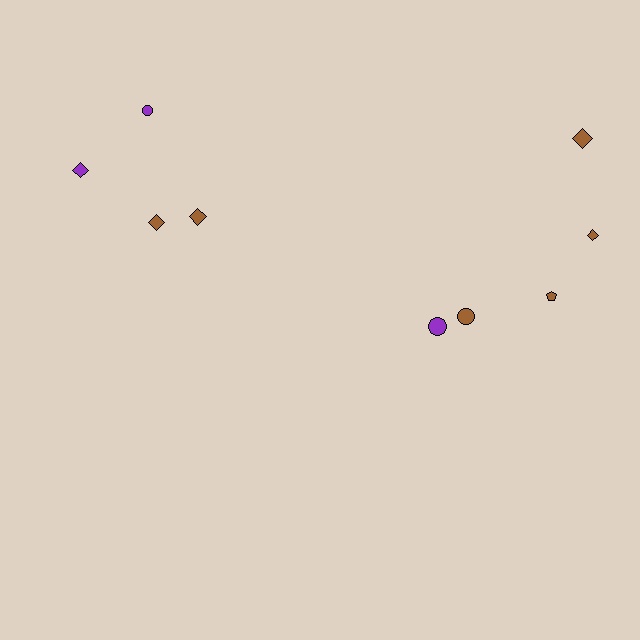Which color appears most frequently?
Brown, with 6 objects.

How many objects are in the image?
There are 9 objects.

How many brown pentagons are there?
There is 1 brown pentagon.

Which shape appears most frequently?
Diamond, with 5 objects.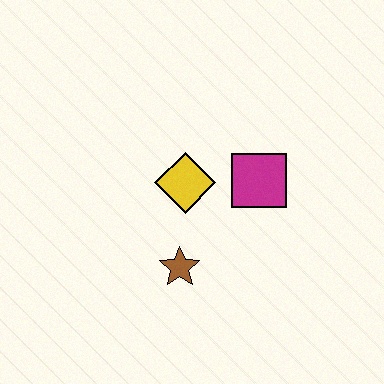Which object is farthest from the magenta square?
The brown star is farthest from the magenta square.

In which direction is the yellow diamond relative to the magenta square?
The yellow diamond is to the left of the magenta square.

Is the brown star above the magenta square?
No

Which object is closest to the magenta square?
The yellow diamond is closest to the magenta square.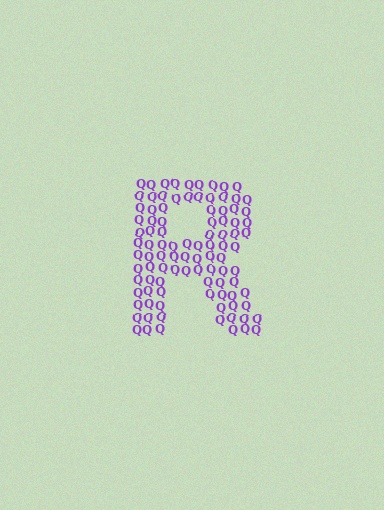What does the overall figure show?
The overall figure shows the letter R.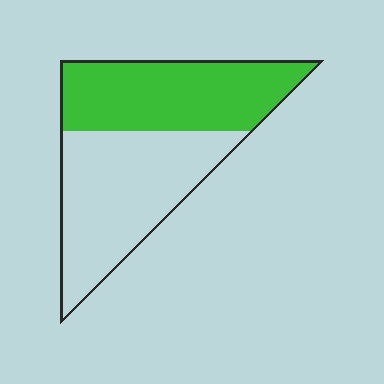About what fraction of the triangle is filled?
About one half (1/2).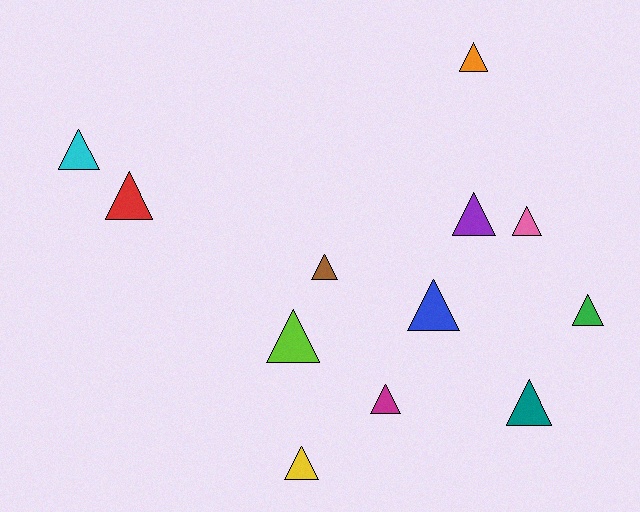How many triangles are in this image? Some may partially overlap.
There are 12 triangles.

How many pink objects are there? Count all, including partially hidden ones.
There is 1 pink object.